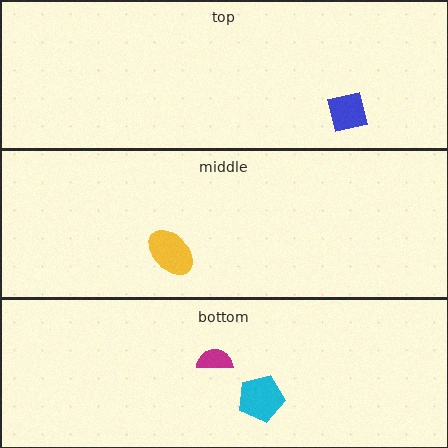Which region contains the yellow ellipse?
The middle region.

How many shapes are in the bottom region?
2.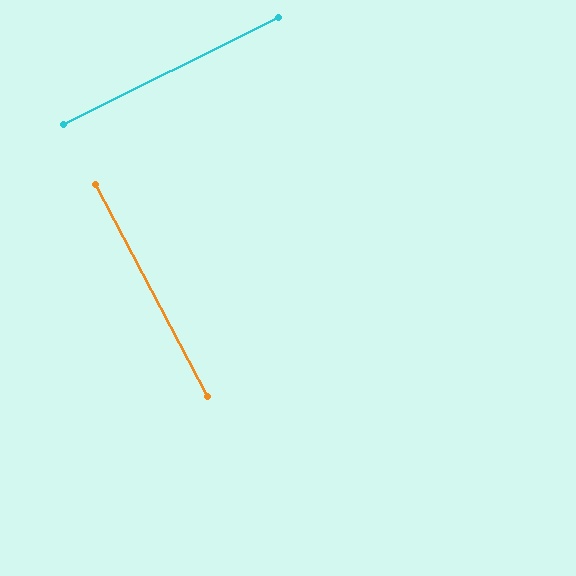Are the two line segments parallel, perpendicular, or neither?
Perpendicular — they meet at approximately 89°.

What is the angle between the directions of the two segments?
Approximately 89 degrees.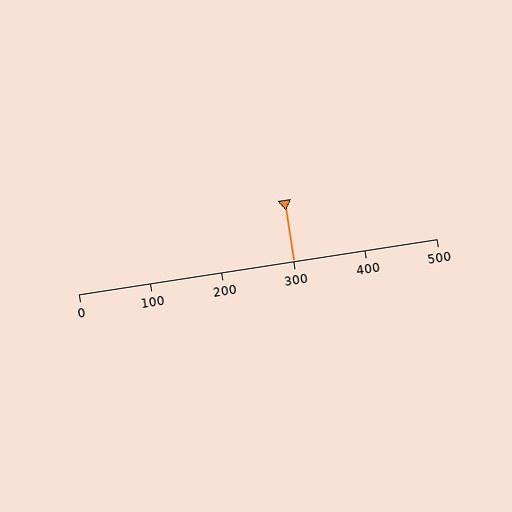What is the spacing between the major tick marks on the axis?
The major ticks are spaced 100 apart.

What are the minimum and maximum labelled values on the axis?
The axis runs from 0 to 500.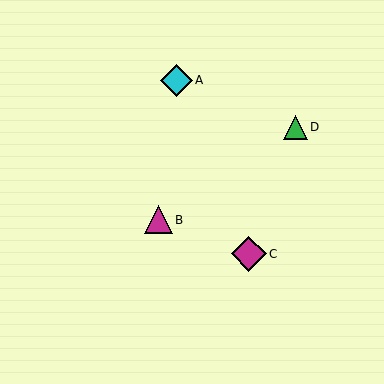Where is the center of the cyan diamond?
The center of the cyan diamond is at (177, 80).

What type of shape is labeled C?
Shape C is a magenta diamond.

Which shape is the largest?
The magenta diamond (labeled C) is the largest.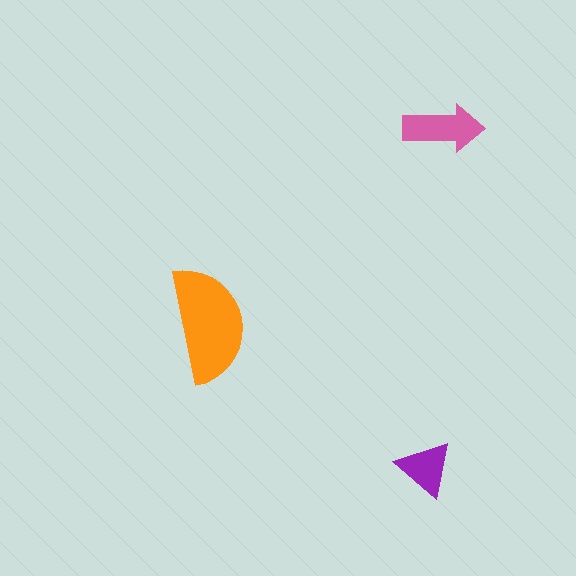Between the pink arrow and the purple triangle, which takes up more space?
The pink arrow.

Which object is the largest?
The orange semicircle.